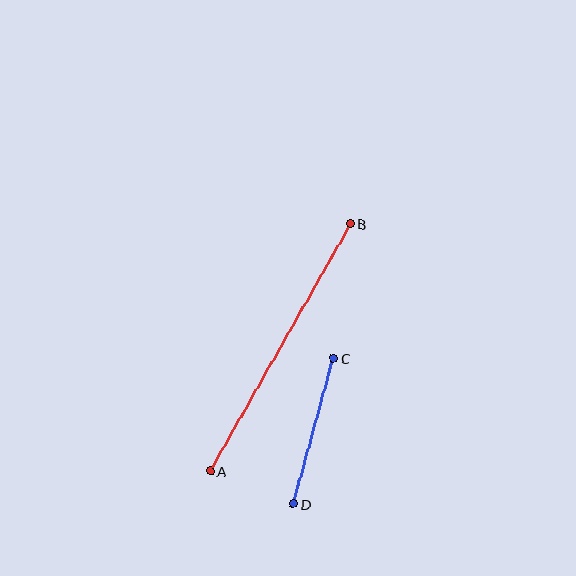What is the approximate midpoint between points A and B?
The midpoint is at approximately (280, 348) pixels.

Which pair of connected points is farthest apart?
Points A and B are farthest apart.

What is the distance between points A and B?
The distance is approximately 284 pixels.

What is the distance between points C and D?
The distance is approximately 151 pixels.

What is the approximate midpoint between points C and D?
The midpoint is at approximately (313, 431) pixels.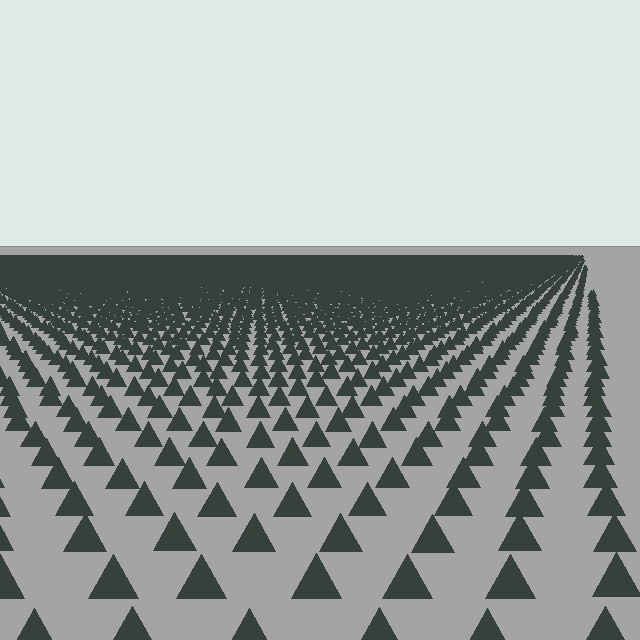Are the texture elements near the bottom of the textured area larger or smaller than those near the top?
Larger. Near the bottom, elements are closer to the viewer and appear at a bigger on-screen size.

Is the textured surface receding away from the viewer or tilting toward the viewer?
The surface is receding away from the viewer. Texture elements get smaller and denser toward the top.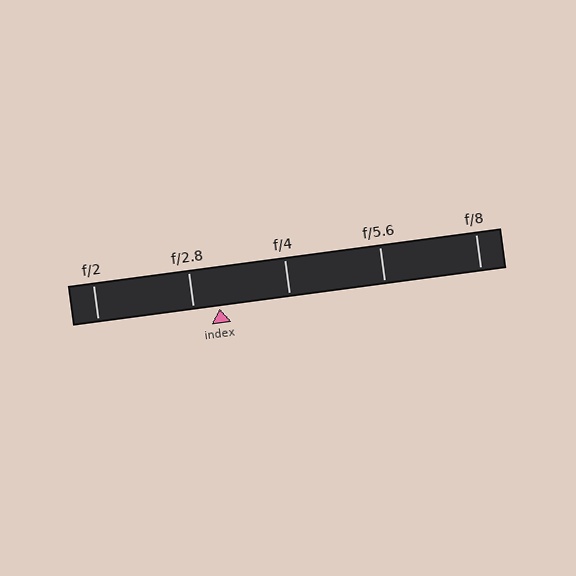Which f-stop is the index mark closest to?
The index mark is closest to f/2.8.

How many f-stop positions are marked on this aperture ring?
There are 5 f-stop positions marked.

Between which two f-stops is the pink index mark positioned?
The index mark is between f/2.8 and f/4.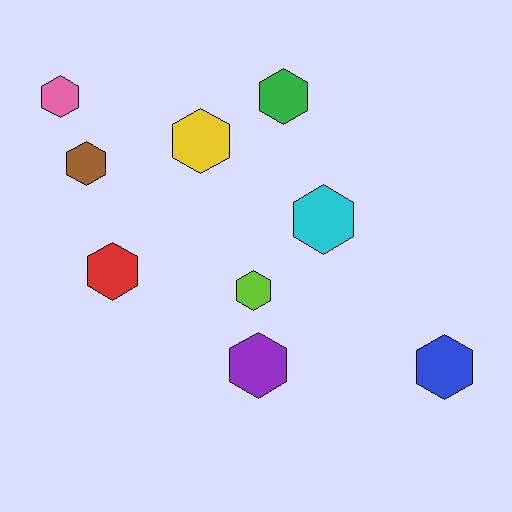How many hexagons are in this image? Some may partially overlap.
There are 9 hexagons.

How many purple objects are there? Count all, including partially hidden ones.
There is 1 purple object.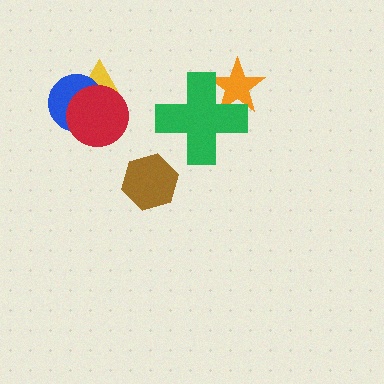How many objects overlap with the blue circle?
2 objects overlap with the blue circle.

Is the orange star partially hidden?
Yes, it is partially covered by another shape.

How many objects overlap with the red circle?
2 objects overlap with the red circle.